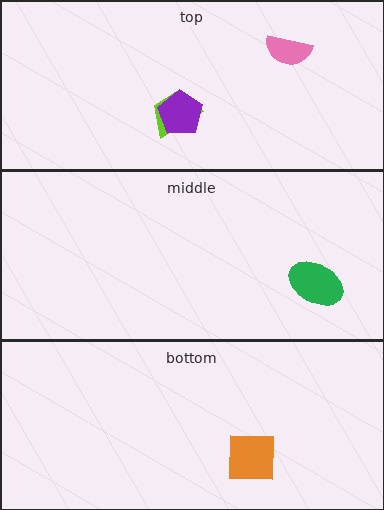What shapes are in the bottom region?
The orange square.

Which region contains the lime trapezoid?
The top region.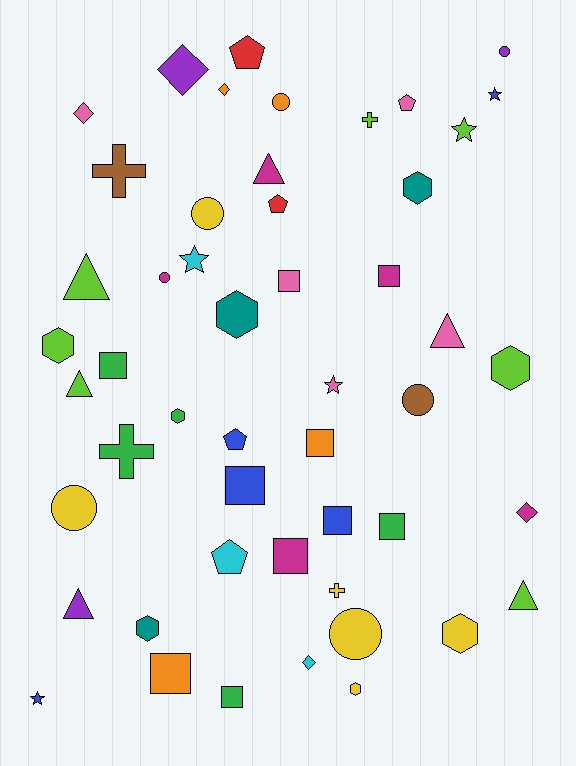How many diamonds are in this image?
There are 5 diamonds.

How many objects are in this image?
There are 50 objects.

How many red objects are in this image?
There are 2 red objects.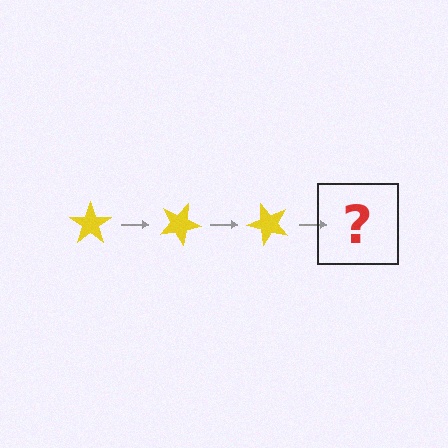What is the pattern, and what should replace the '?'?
The pattern is that the star rotates 25 degrees each step. The '?' should be a yellow star rotated 75 degrees.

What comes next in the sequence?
The next element should be a yellow star rotated 75 degrees.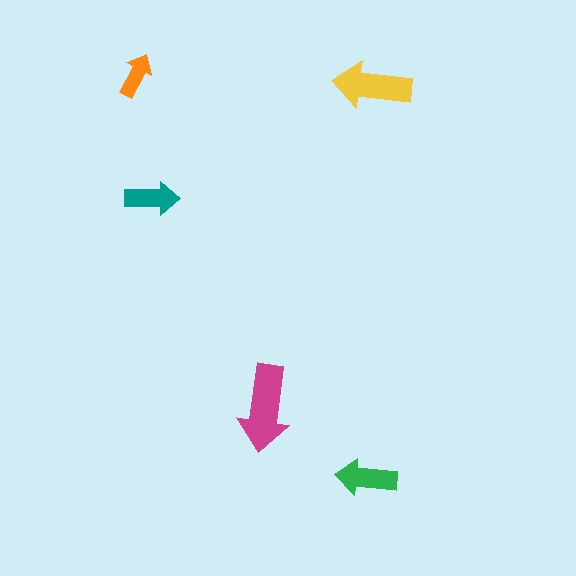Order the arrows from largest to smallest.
the magenta one, the yellow one, the green one, the teal one, the orange one.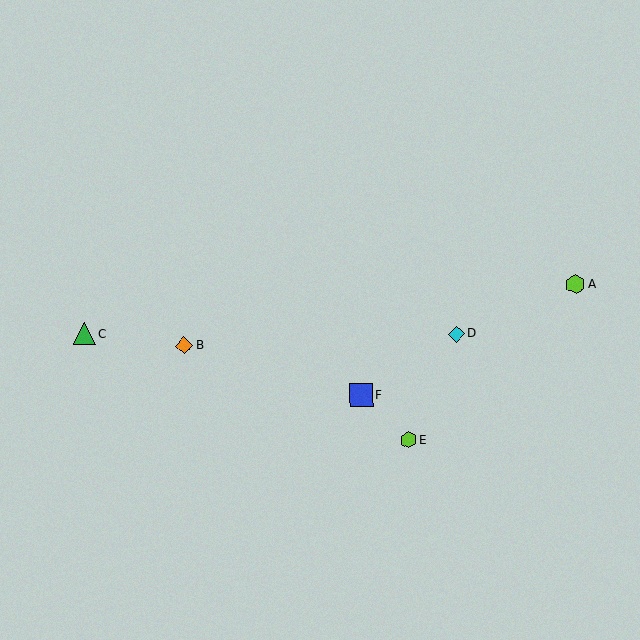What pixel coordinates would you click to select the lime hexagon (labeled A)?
Click at (575, 284) to select the lime hexagon A.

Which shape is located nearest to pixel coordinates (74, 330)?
The green triangle (labeled C) at (85, 334) is nearest to that location.